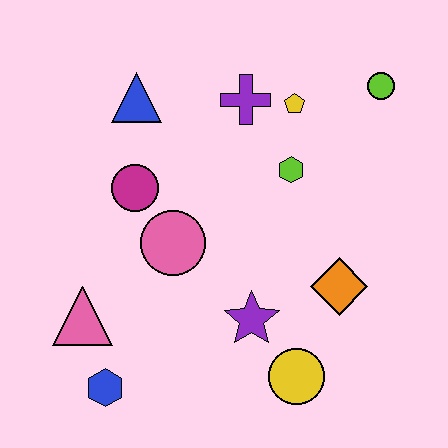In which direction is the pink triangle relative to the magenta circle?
The pink triangle is below the magenta circle.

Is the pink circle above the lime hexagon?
No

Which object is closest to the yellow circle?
The purple star is closest to the yellow circle.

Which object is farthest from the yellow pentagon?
The blue hexagon is farthest from the yellow pentagon.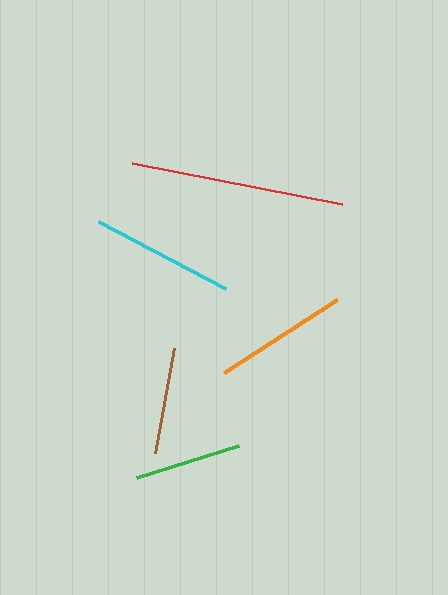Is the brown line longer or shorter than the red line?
The red line is longer than the brown line.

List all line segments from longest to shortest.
From longest to shortest: red, cyan, orange, brown, green.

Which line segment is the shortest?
The green line is the shortest at approximately 107 pixels.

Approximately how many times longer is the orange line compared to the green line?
The orange line is approximately 1.3 times the length of the green line.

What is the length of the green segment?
The green segment is approximately 107 pixels long.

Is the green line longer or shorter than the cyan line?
The cyan line is longer than the green line.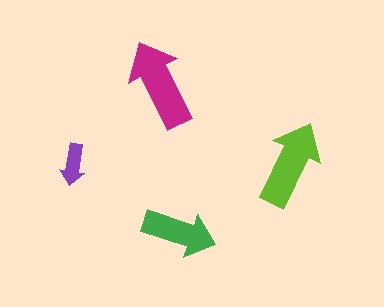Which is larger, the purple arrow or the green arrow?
The green one.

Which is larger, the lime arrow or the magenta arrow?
The magenta one.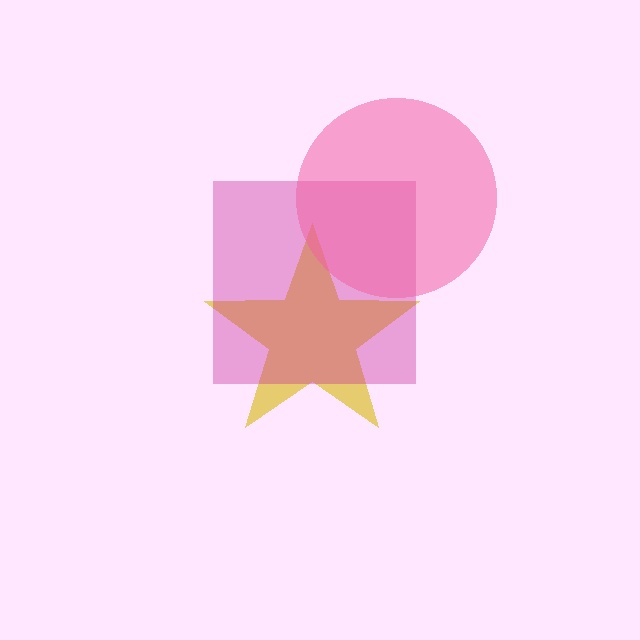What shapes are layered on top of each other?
The layered shapes are: a yellow star, a magenta square, a pink circle.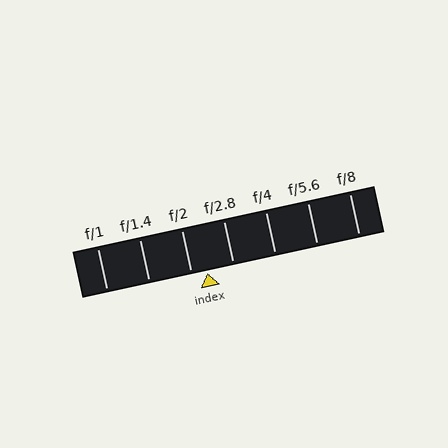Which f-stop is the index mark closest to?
The index mark is closest to f/2.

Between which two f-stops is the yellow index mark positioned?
The index mark is between f/2 and f/2.8.